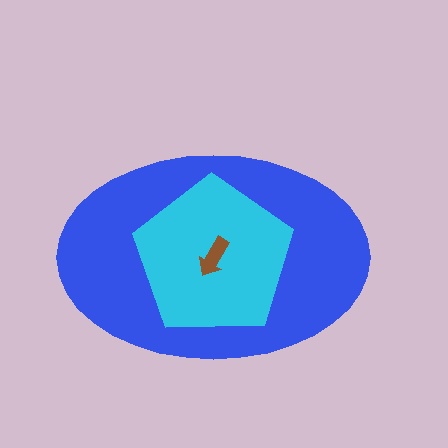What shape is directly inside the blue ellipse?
The cyan pentagon.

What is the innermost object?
The brown arrow.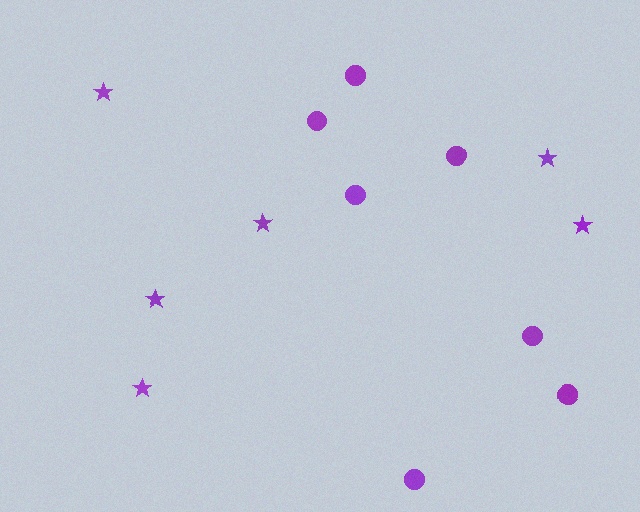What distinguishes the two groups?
There are 2 groups: one group of stars (6) and one group of circles (7).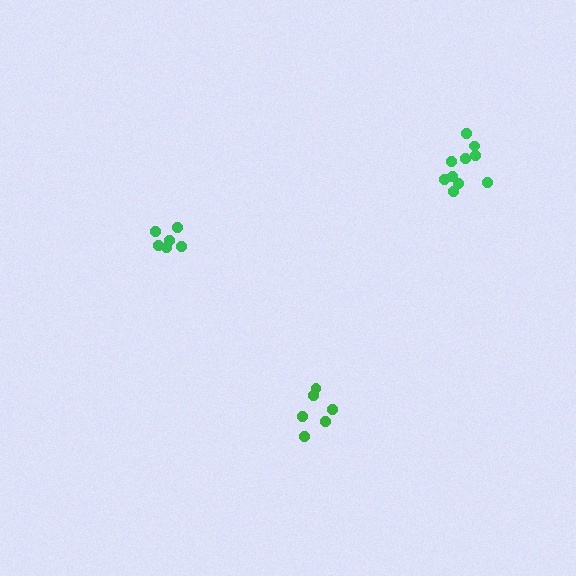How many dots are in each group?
Group 1: 6 dots, Group 2: 10 dots, Group 3: 6 dots (22 total).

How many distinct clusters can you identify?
There are 3 distinct clusters.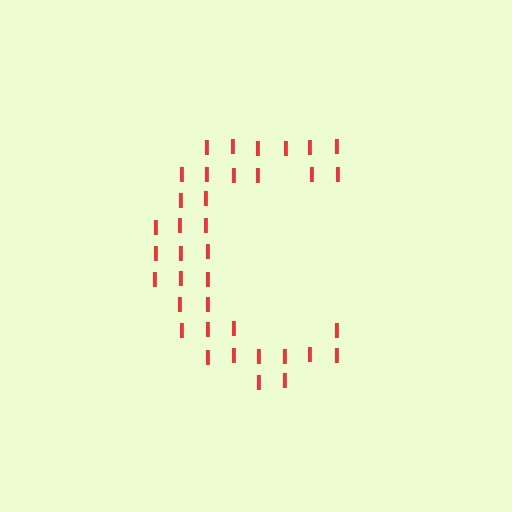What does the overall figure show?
The overall figure shows the letter C.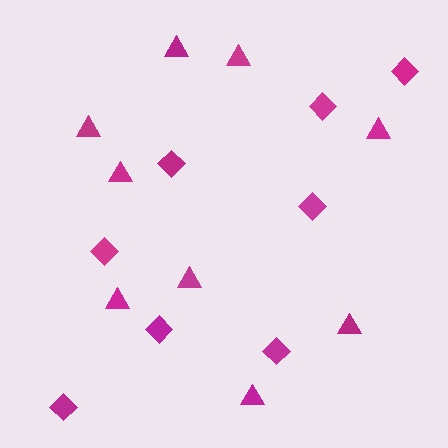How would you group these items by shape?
There are 2 groups: one group of diamonds (8) and one group of triangles (9).